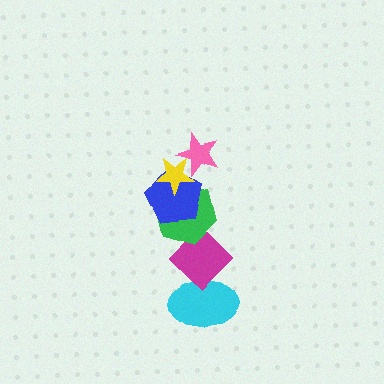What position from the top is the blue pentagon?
The blue pentagon is 3rd from the top.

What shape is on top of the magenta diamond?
The green hexagon is on top of the magenta diamond.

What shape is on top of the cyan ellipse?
The magenta diamond is on top of the cyan ellipse.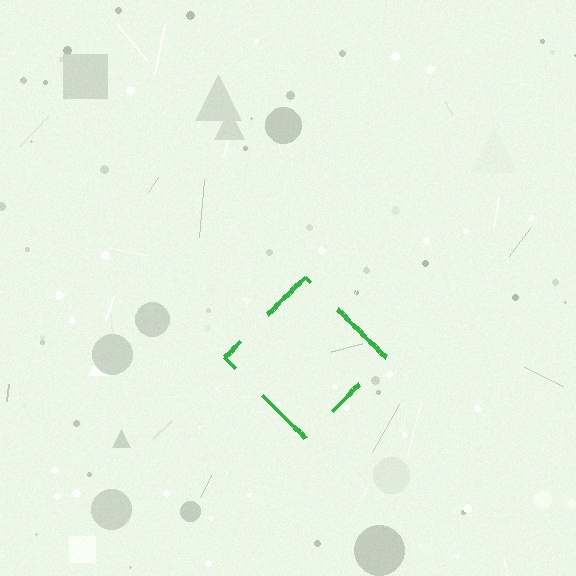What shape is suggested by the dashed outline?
The dashed outline suggests a diamond.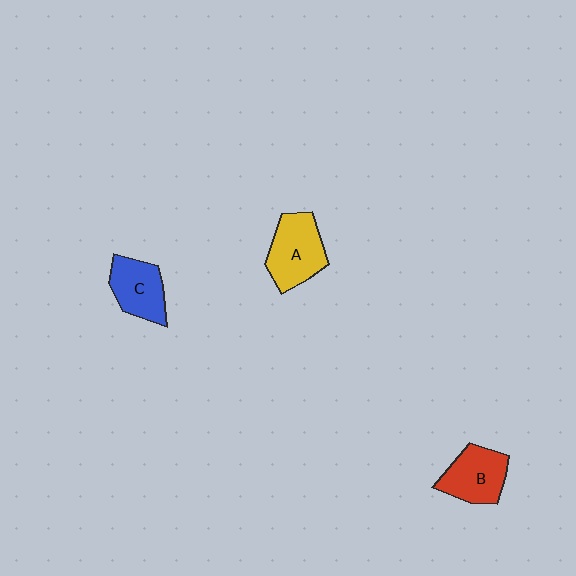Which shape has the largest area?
Shape A (yellow).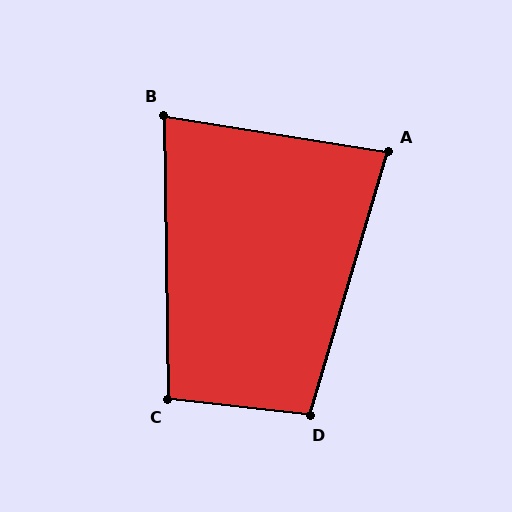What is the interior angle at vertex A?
Approximately 83 degrees (acute).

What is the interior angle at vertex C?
Approximately 97 degrees (obtuse).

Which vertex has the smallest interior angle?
B, at approximately 80 degrees.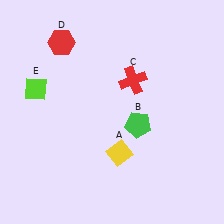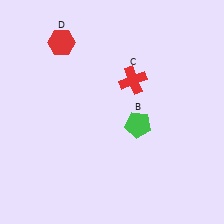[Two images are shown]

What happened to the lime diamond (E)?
The lime diamond (E) was removed in Image 2. It was in the top-left area of Image 1.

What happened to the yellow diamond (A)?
The yellow diamond (A) was removed in Image 2. It was in the bottom-right area of Image 1.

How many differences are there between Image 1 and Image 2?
There are 2 differences between the two images.